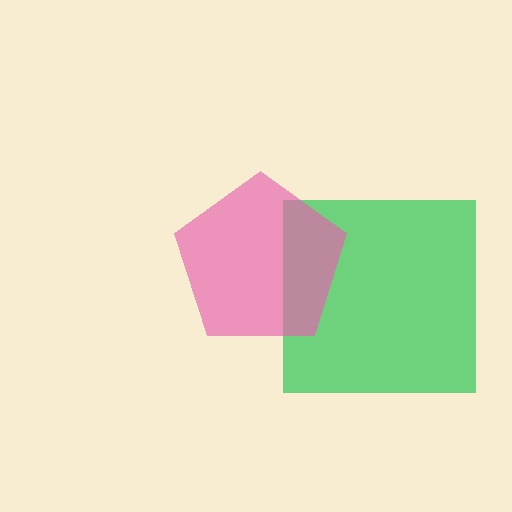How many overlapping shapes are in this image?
There are 2 overlapping shapes in the image.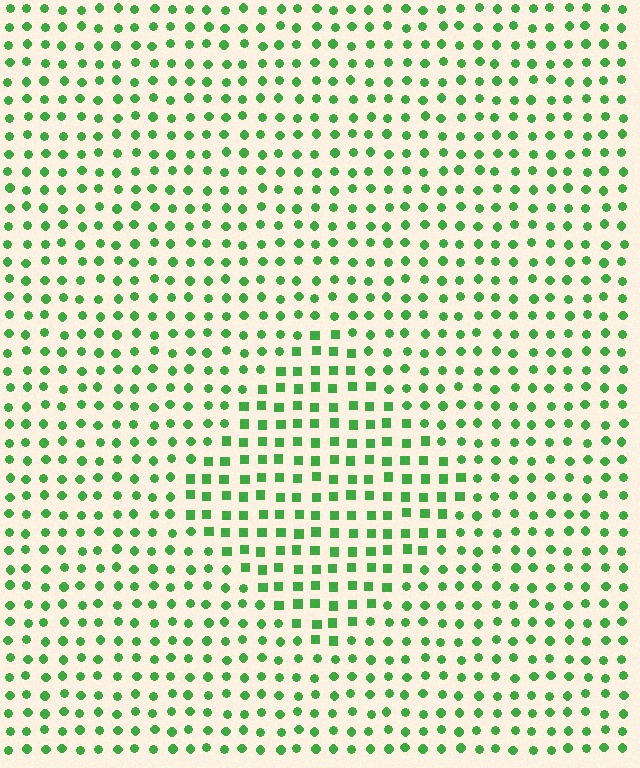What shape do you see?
I see a diamond.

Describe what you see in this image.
The image is filled with small green elements arranged in a uniform grid. A diamond-shaped region contains squares, while the surrounding area contains circles. The boundary is defined purely by the change in element shape.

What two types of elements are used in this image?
The image uses squares inside the diamond region and circles outside it.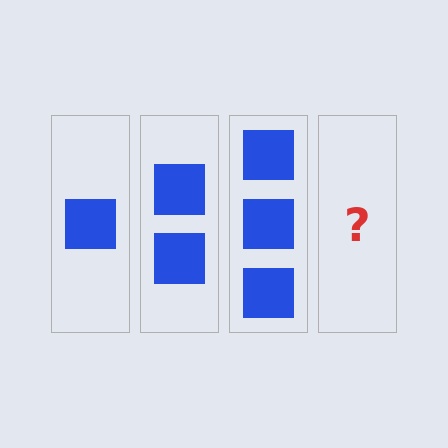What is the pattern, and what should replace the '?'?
The pattern is that each step adds one more square. The '?' should be 4 squares.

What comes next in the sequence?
The next element should be 4 squares.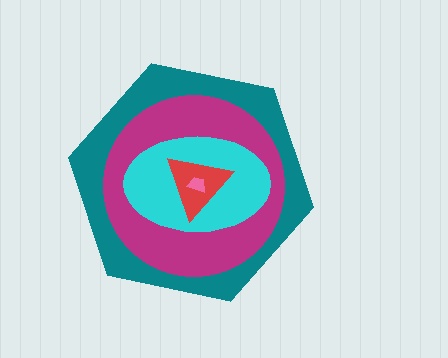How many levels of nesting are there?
5.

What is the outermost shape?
The teal hexagon.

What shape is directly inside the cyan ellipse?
The red triangle.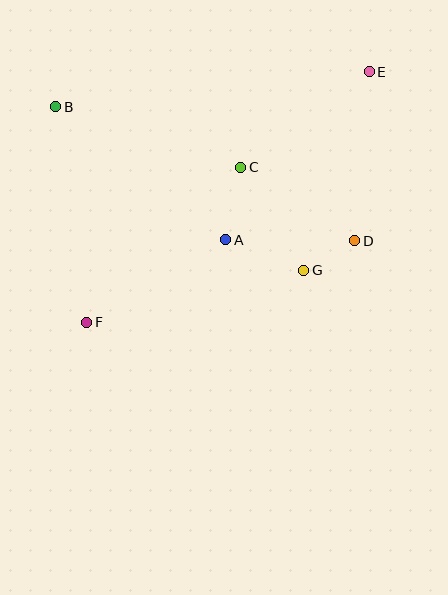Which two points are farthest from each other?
Points E and F are farthest from each other.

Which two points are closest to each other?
Points D and G are closest to each other.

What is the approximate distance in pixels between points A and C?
The distance between A and C is approximately 74 pixels.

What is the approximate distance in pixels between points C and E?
The distance between C and E is approximately 160 pixels.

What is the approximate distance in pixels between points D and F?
The distance between D and F is approximately 280 pixels.